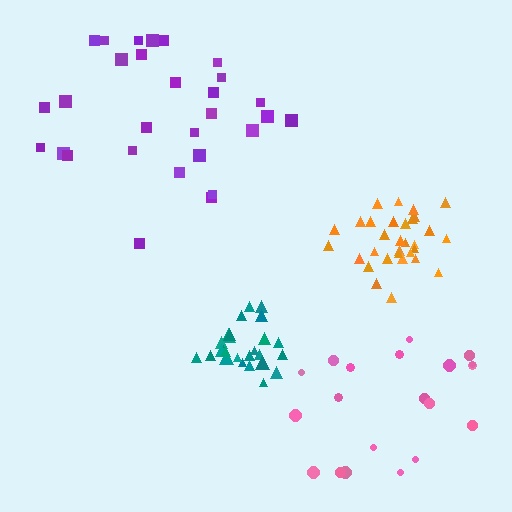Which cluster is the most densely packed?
Teal.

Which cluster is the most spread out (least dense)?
Pink.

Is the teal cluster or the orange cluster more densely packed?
Teal.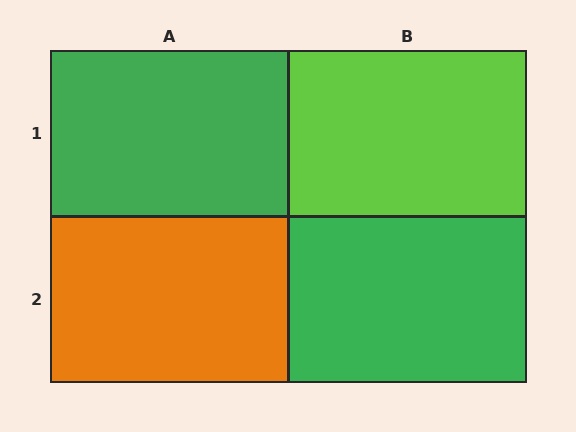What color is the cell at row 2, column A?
Orange.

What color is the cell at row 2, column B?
Green.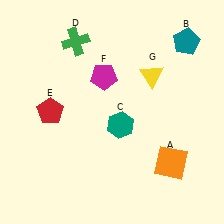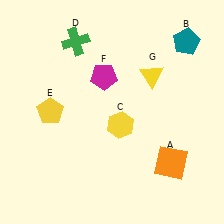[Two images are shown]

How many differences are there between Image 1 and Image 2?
There are 2 differences between the two images.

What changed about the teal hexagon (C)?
In Image 1, C is teal. In Image 2, it changed to yellow.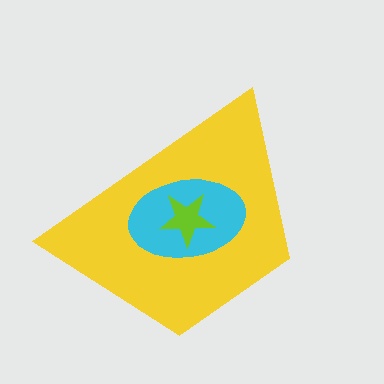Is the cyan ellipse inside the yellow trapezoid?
Yes.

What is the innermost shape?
The lime star.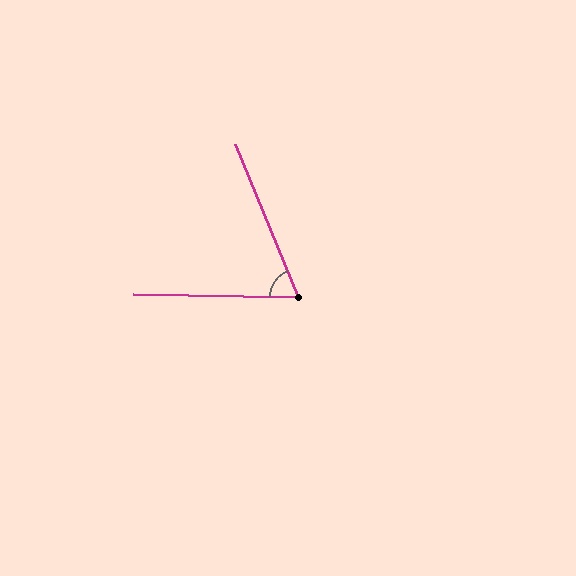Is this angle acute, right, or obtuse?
It is acute.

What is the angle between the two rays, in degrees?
Approximately 67 degrees.